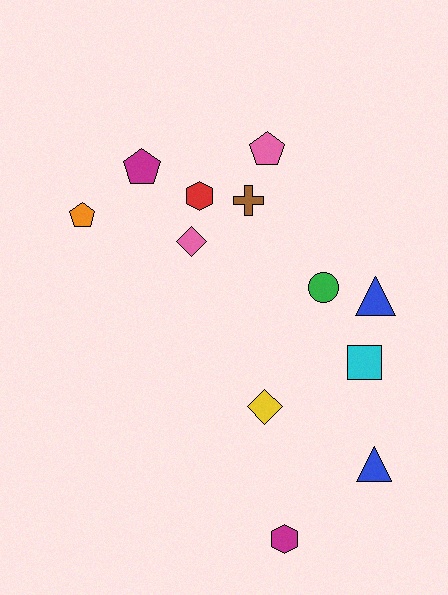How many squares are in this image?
There is 1 square.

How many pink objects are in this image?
There are 2 pink objects.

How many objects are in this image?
There are 12 objects.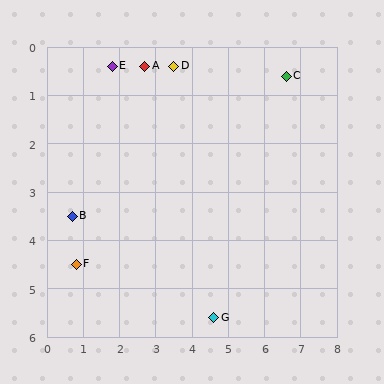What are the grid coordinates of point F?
Point F is at approximately (0.8, 4.5).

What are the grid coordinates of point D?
Point D is at approximately (3.5, 0.4).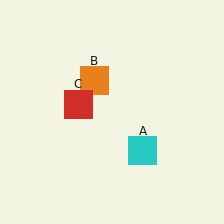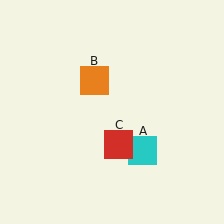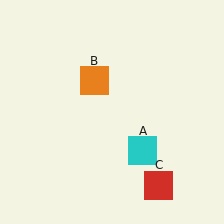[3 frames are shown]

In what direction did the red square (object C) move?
The red square (object C) moved down and to the right.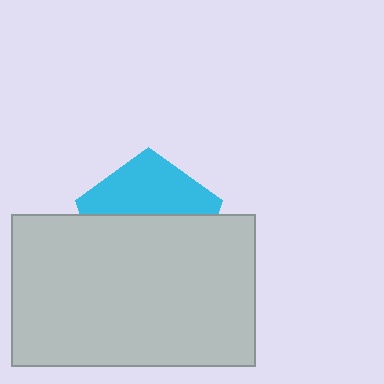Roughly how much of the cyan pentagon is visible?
A small part of it is visible (roughly 40%).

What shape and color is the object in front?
The object in front is a light gray rectangle.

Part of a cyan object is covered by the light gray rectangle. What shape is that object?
It is a pentagon.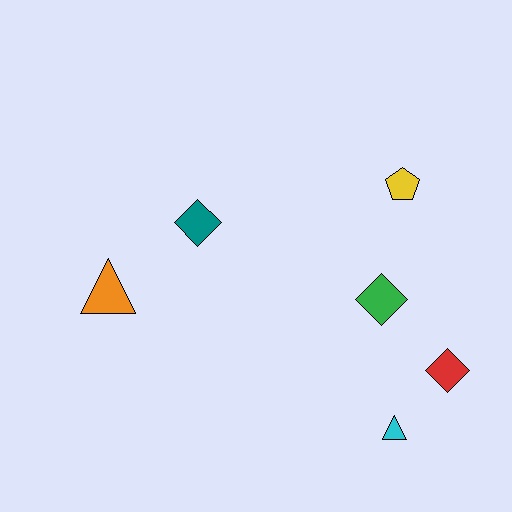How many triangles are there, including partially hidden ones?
There are 2 triangles.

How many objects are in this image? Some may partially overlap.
There are 6 objects.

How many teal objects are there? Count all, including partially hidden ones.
There is 1 teal object.